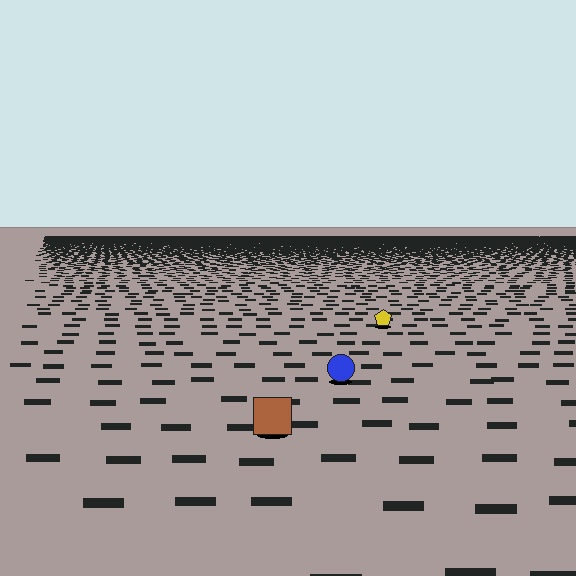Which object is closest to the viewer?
The brown square is closest. The texture marks near it are larger and more spread out.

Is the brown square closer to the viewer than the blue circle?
Yes. The brown square is closer — you can tell from the texture gradient: the ground texture is coarser near it.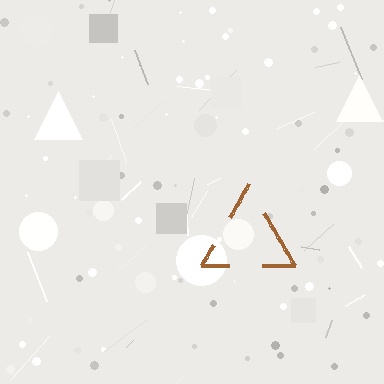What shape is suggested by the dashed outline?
The dashed outline suggests a triangle.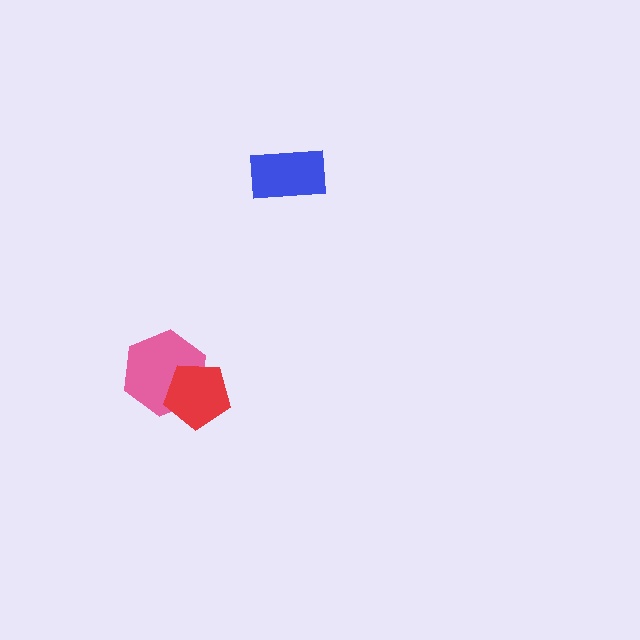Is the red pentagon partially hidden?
No, no other shape covers it.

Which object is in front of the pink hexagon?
The red pentagon is in front of the pink hexagon.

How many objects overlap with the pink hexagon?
1 object overlaps with the pink hexagon.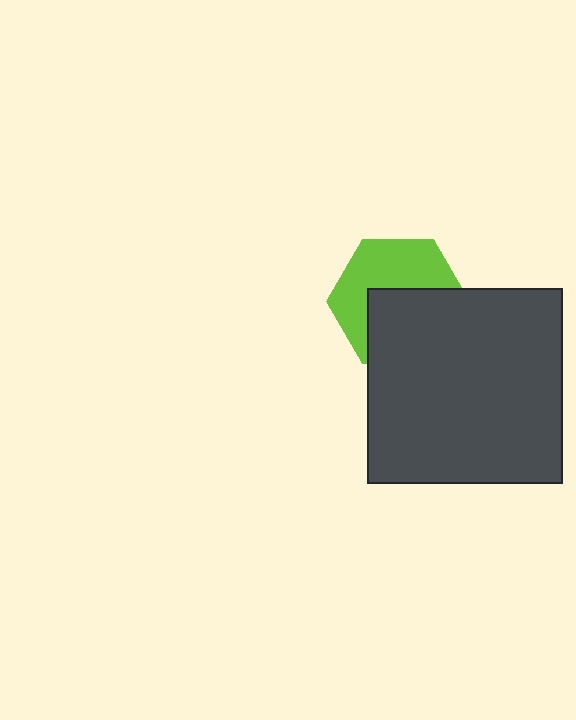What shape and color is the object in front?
The object in front is a dark gray square.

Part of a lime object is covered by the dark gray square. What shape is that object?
It is a hexagon.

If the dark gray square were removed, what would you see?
You would see the complete lime hexagon.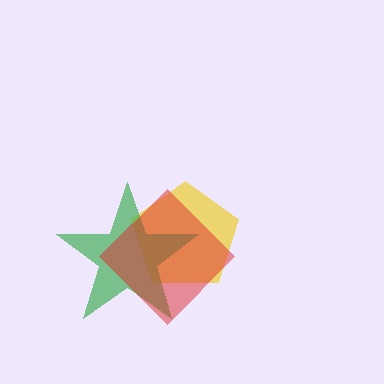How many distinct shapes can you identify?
There are 3 distinct shapes: a yellow pentagon, a green star, a red diamond.